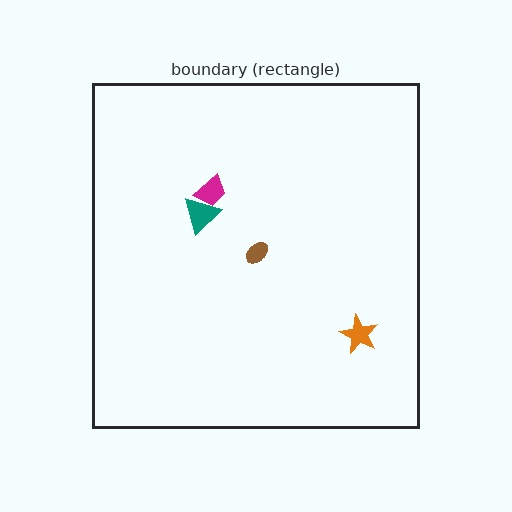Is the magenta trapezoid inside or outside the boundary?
Inside.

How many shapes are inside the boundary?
4 inside, 0 outside.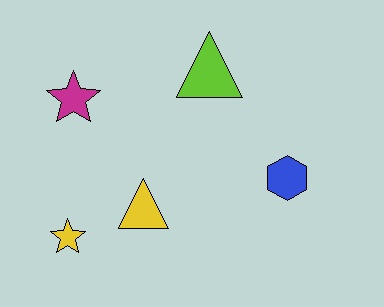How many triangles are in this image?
There are 2 triangles.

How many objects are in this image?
There are 5 objects.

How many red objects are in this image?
There are no red objects.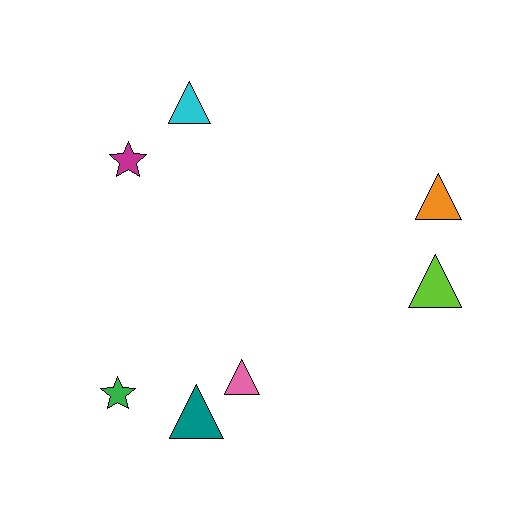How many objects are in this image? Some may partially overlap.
There are 7 objects.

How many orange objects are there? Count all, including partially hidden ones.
There is 1 orange object.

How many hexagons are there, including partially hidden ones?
There are no hexagons.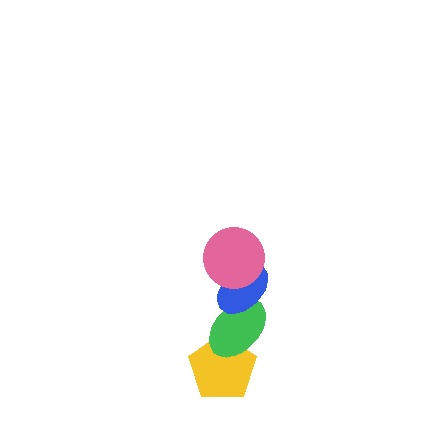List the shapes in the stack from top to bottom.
From top to bottom: the pink circle, the blue ellipse, the green ellipse, the yellow pentagon.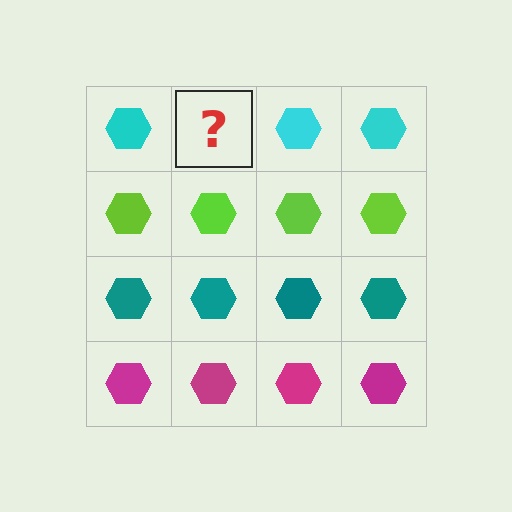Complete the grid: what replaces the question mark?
The question mark should be replaced with a cyan hexagon.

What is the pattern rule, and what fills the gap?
The rule is that each row has a consistent color. The gap should be filled with a cyan hexagon.